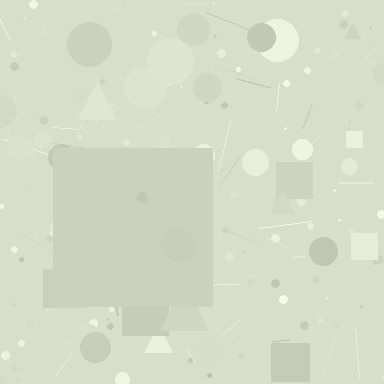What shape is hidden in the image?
A square is hidden in the image.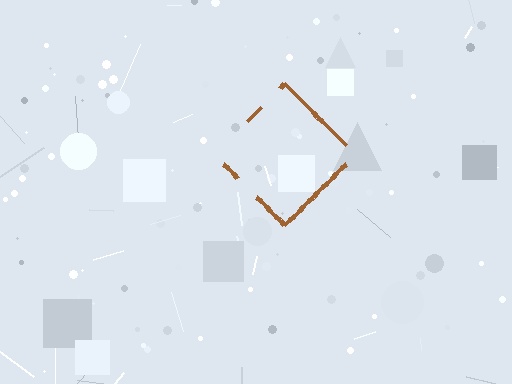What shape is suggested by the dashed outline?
The dashed outline suggests a diamond.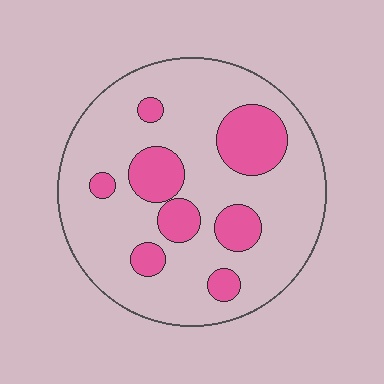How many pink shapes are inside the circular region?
8.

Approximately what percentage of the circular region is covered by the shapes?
Approximately 25%.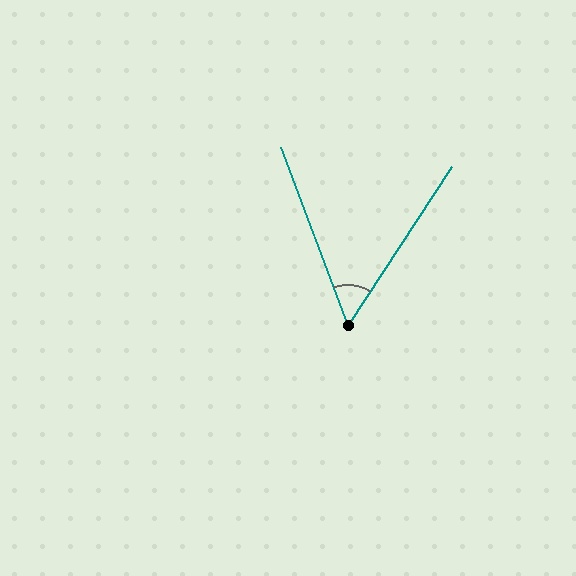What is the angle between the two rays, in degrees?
Approximately 54 degrees.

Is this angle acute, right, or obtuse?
It is acute.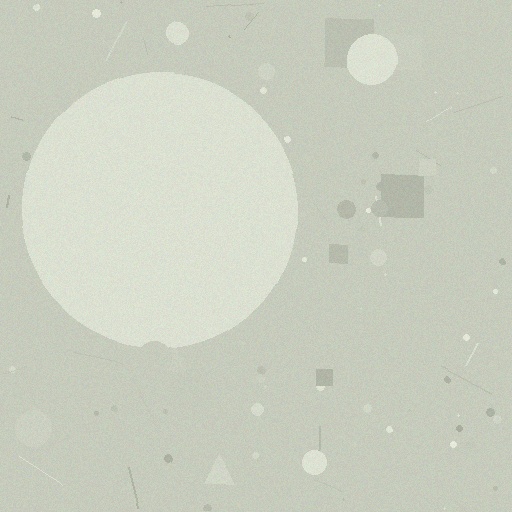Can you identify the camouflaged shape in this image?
The camouflaged shape is a circle.